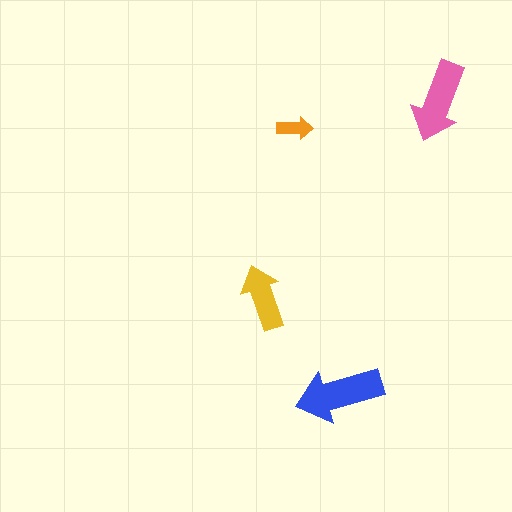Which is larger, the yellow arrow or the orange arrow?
The yellow one.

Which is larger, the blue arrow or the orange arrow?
The blue one.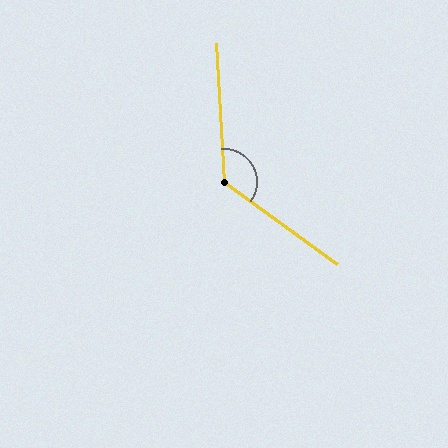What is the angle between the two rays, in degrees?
Approximately 130 degrees.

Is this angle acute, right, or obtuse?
It is obtuse.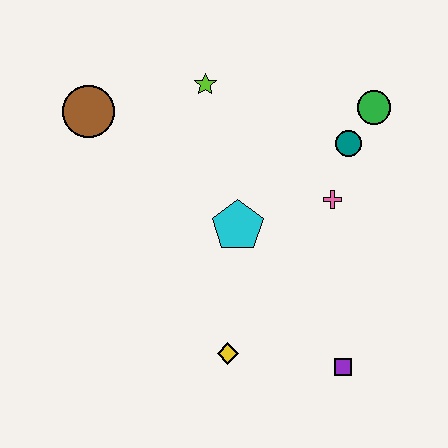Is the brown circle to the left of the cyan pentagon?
Yes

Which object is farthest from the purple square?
The brown circle is farthest from the purple square.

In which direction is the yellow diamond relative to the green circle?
The yellow diamond is below the green circle.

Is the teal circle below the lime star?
Yes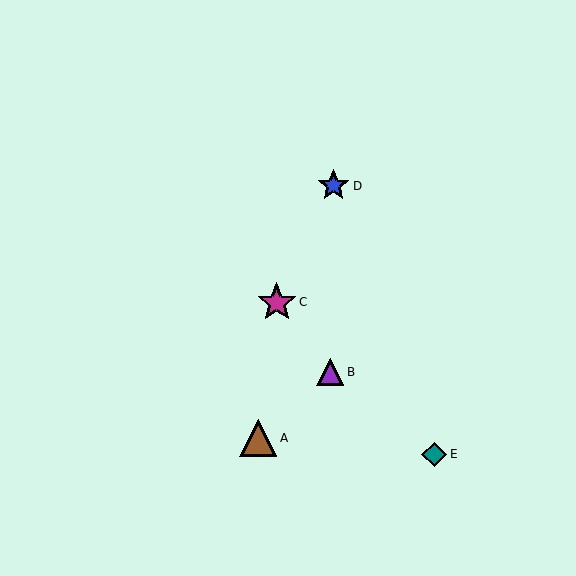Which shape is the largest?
The magenta star (labeled C) is the largest.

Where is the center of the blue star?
The center of the blue star is at (333, 186).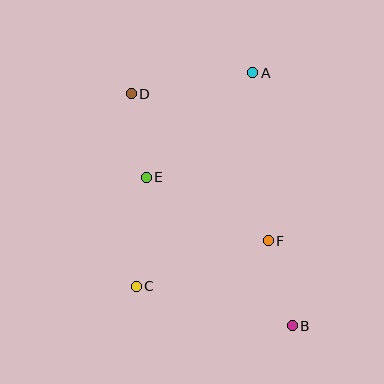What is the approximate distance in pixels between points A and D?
The distance between A and D is approximately 124 pixels.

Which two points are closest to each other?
Points D and E are closest to each other.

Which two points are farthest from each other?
Points B and D are farthest from each other.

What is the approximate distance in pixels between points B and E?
The distance between B and E is approximately 208 pixels.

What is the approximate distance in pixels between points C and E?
The distance between C and E is approximately 109 pixels.